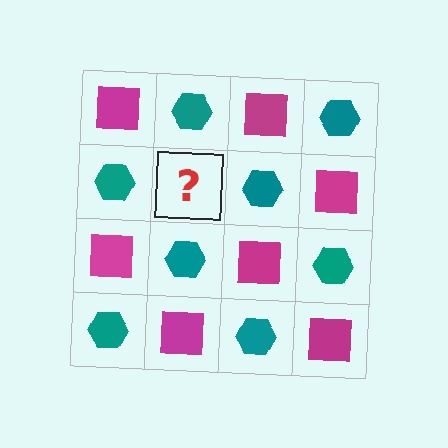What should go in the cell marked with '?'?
The missing cell should contain a magenta square.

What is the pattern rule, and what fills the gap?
The rule is that it alternates magenta square and teal hexagon in a checkerboard pattern. The gap should be filled with a magenta square.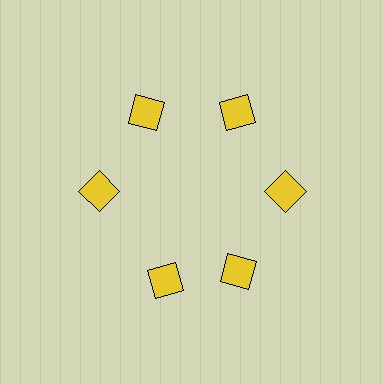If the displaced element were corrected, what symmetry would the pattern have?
It would have 6-fold rotational symmetry — the pattern would map onto itself every 60 degrees.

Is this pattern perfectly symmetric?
No. The 6 yellow squares are arranged in a ring, but one element near the 7 o'clock position is rotated out of alignment along the ring, breaking the 6-fold rotational symmetry.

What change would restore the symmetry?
The symmetry would be restored by rotating it back into even spacing with its neighbors so that all 6 squares sit at equal angles and equal distance from the center.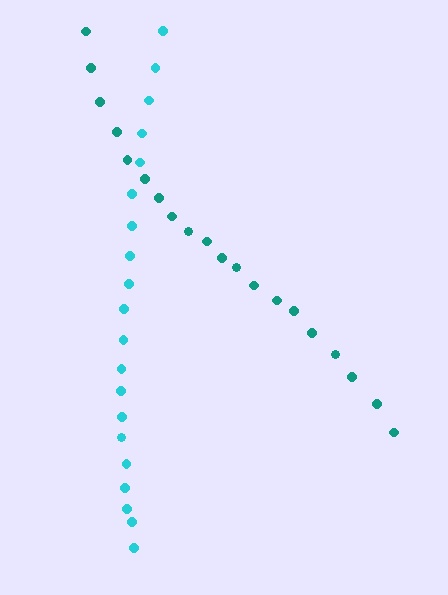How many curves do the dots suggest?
There are 2 distinct paths.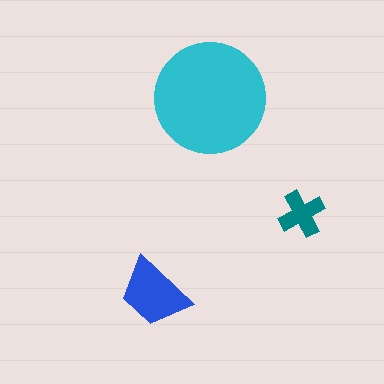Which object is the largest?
The cyan circle.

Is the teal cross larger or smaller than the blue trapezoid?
Smaller.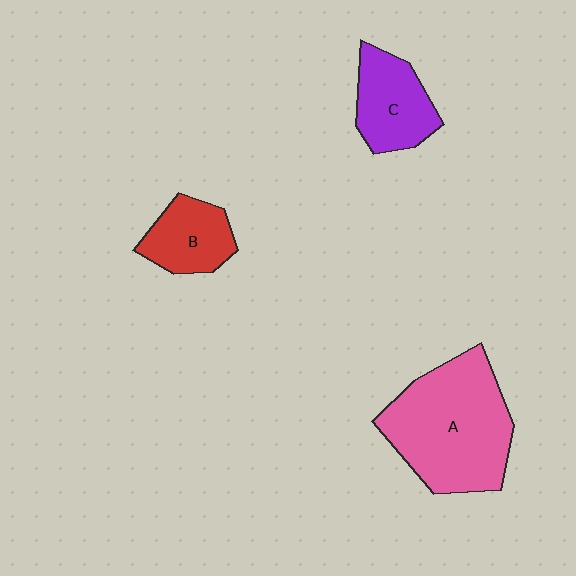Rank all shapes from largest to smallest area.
From largest to smallest: A (pink), C (purple), B (red).